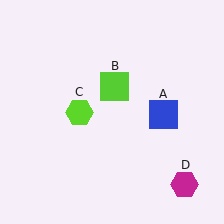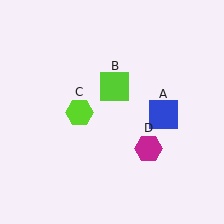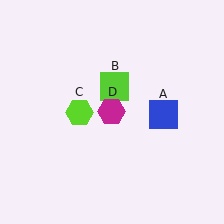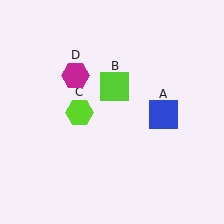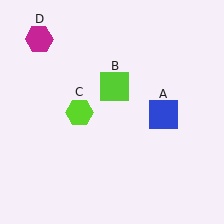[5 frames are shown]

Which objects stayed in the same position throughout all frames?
Blue square (object A) and lime square (object B) and lime hexagon (object C) remained stationary.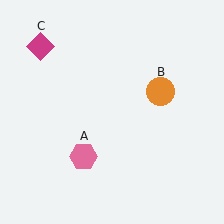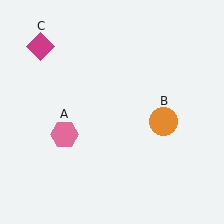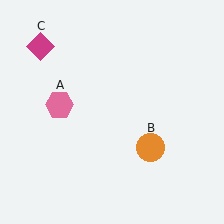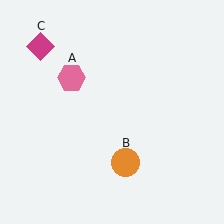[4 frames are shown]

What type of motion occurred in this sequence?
The pink hexagon (object A), orange circle (object B) rotated clockwise around the center of the scene.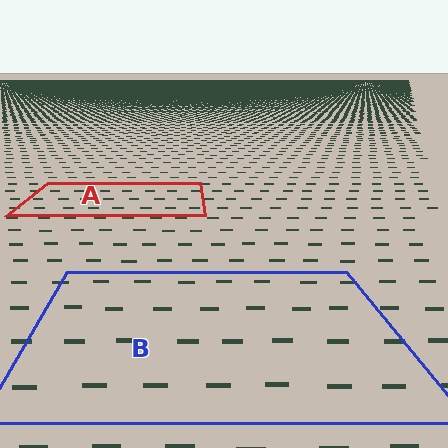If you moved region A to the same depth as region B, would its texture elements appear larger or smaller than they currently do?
They would appear larger. At a closer depth, the same texture elements are projected at a bigger on-screen size.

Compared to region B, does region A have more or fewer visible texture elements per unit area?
Region A has more texture elements per unit area — they are packed more densely because it is farther away.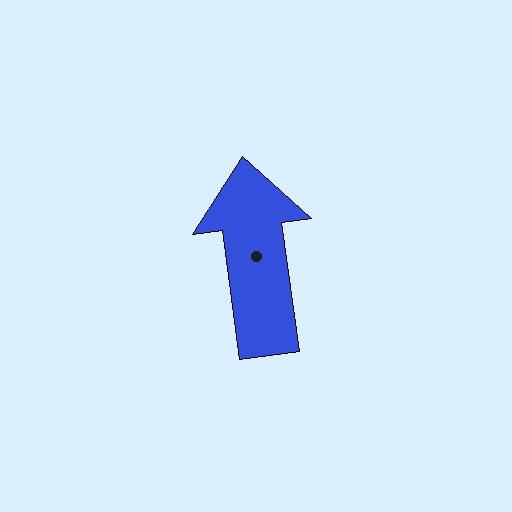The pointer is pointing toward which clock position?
Roughly 12 o'clock.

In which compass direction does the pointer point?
North.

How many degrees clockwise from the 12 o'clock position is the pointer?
Approximately 352 degrees.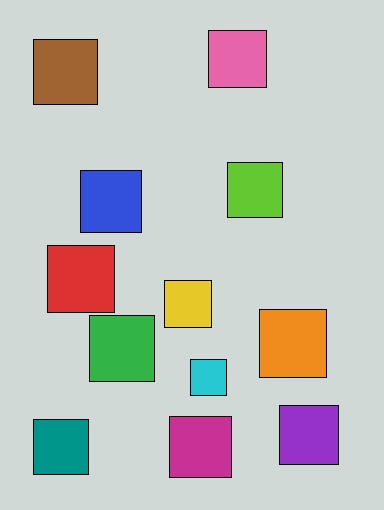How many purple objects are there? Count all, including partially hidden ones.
There is 1 purple object.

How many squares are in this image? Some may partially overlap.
There are 12 squares.